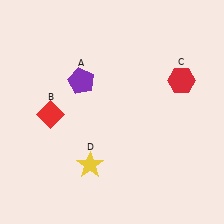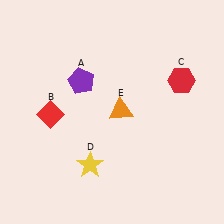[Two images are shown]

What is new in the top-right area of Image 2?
An orange triangle (E) was added in the top-right area of Image 2.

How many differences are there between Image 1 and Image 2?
There is 1 difference between the two images.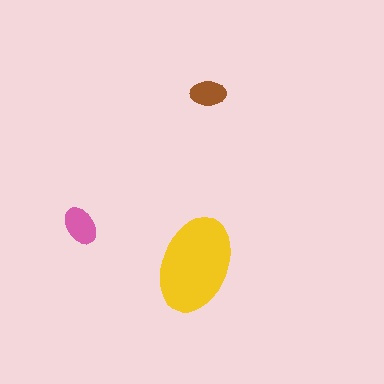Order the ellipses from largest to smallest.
the yellow one, the pink one, the brown one.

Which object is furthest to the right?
The brown ellipse is rightmost.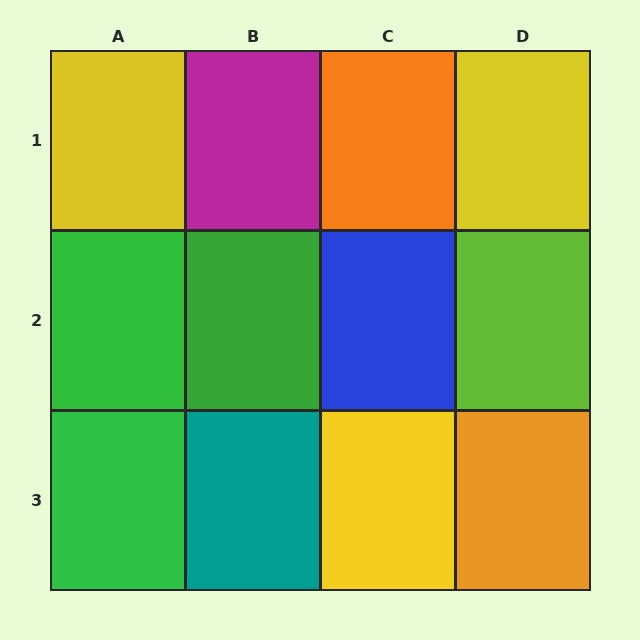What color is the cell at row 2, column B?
Green.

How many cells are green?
3 cells are green.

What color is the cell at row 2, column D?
Lime.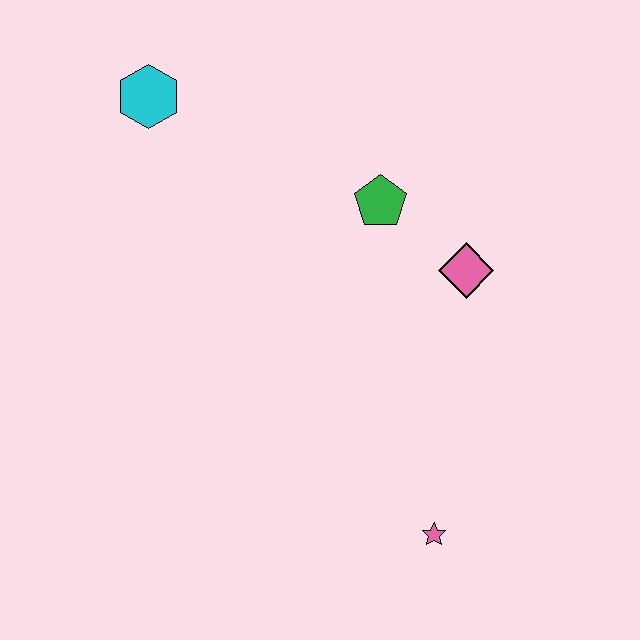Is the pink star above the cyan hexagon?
No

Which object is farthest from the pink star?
The cyan hexagon is farthest from the pink star.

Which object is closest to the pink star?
The pink diamond is closest to the pink star.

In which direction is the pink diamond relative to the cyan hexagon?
The pink diamond is to the right of the cyan hexagon.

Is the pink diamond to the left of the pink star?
No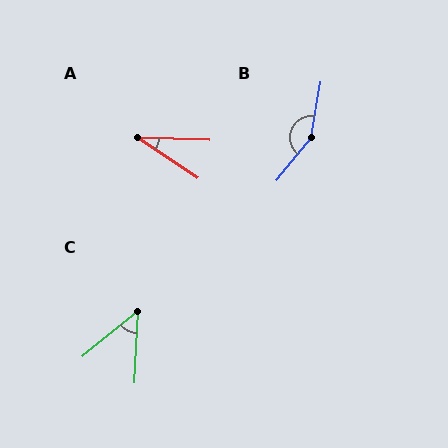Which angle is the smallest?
A, at approximately 32 degrees.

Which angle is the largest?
B, at approximately 151 degrees.